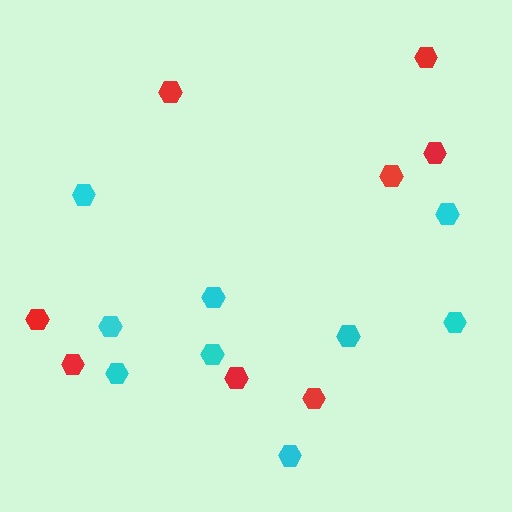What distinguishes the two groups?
There are 2 groups: one group of red hexagons (8) and one group of cyan hexagons (9).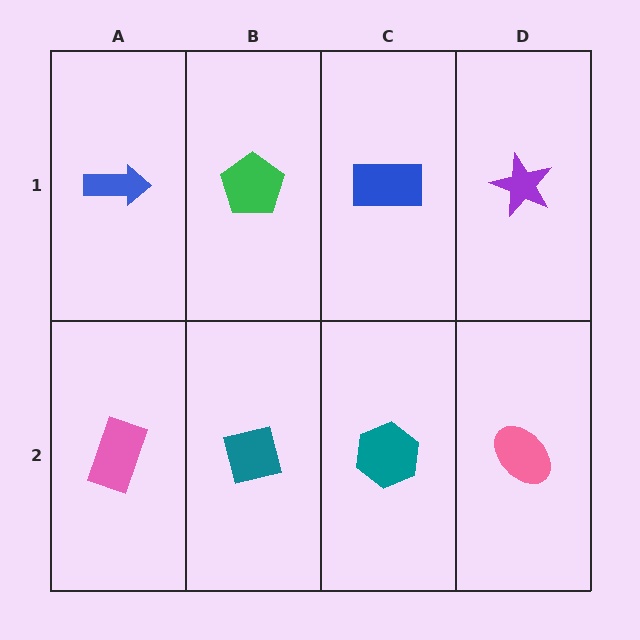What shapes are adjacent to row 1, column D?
A pink ellipse (row 2, column D), a blue rectangle (row 1, column C).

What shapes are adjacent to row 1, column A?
A pink rectangle (row 2, column A), a green pentagon (row 1, column B).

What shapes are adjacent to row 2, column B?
A green pentagon (row 1, column B), a pink rectangle (row 2, column A), a teal hexagon (row 2, column C).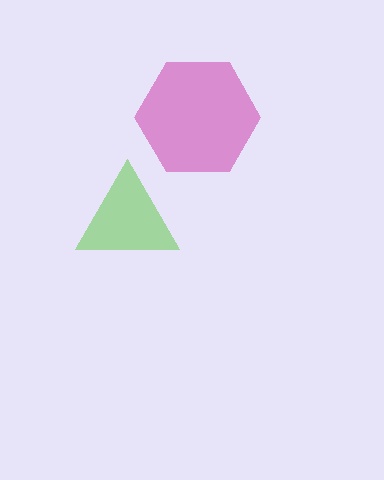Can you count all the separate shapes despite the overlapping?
Yes, there are 2 separate shapes.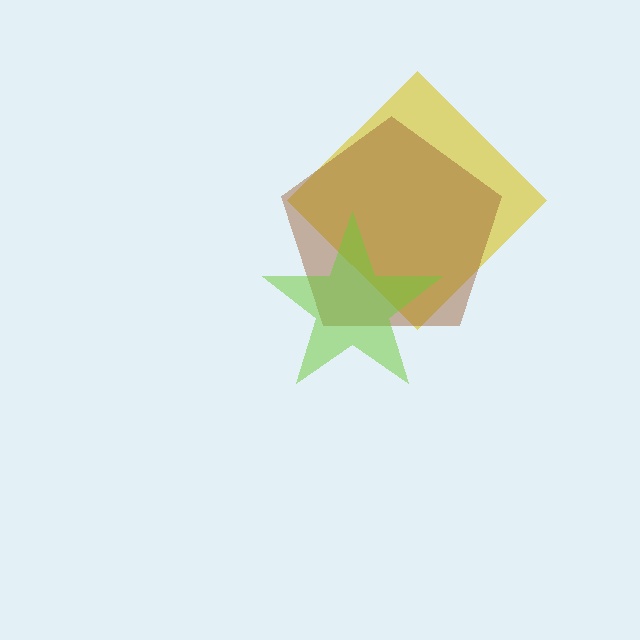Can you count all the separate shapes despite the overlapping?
Yes, there are 3 separate shapes.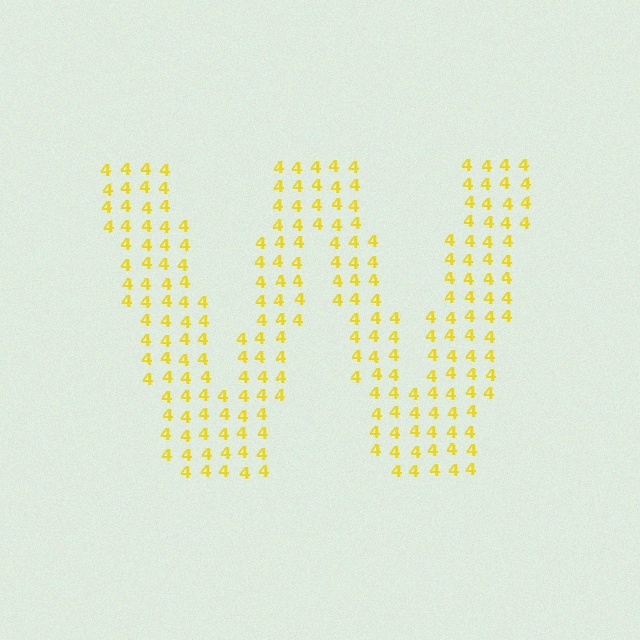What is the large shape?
The large shape is the letter W.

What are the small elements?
The small elements are digit 4's.